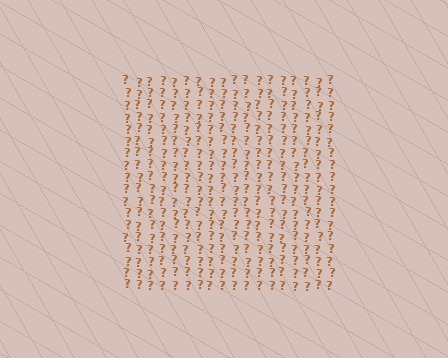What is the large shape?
The large shape is a square.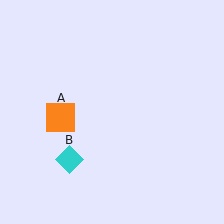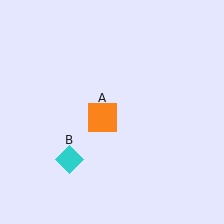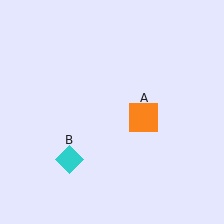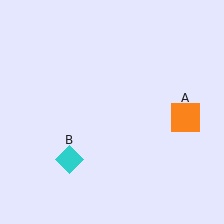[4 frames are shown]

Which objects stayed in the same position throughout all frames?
Cyan diamond (object B) remained stationary.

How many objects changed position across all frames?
1 object changed position: orange square (object A).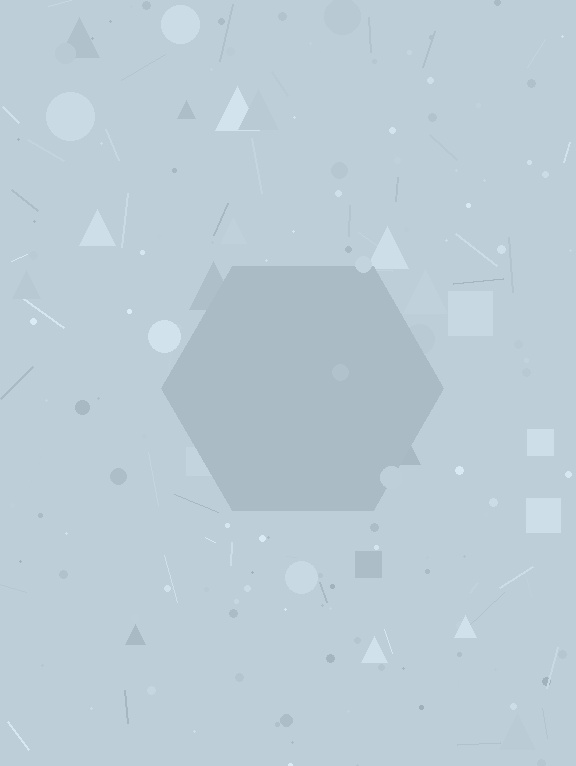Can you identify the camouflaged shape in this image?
The camouflaged shape is a hexagon.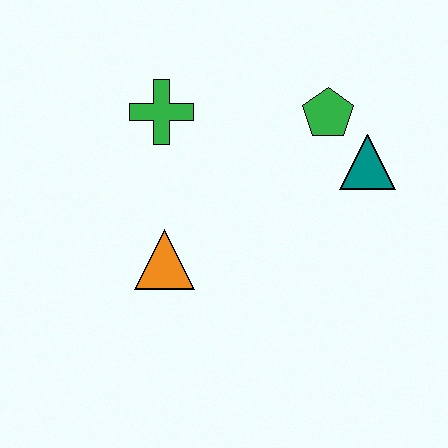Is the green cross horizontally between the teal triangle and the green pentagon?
No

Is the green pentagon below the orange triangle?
No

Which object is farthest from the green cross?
The teal triangle is farthest from the green cross.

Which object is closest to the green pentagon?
The teal triangle is closest to the green pentagon.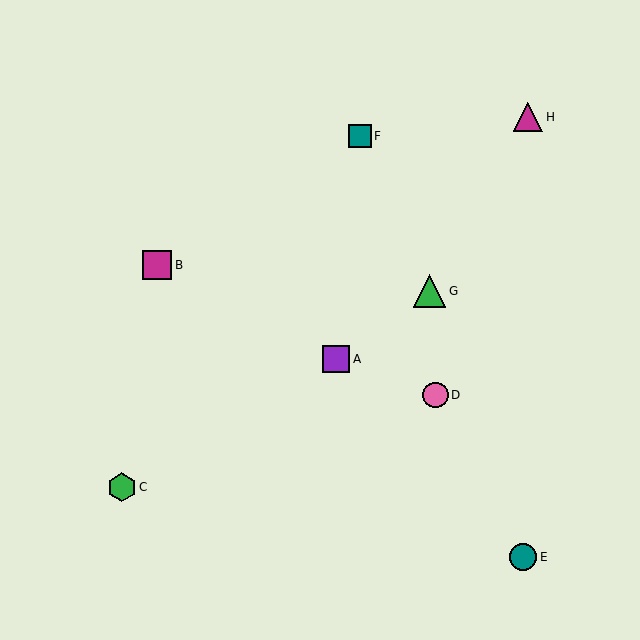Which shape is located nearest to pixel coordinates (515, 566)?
The teal circle (labeled E) at (523, 557) is nearest to that location.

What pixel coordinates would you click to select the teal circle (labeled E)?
Click at (523, 557) to select the teal circle E.